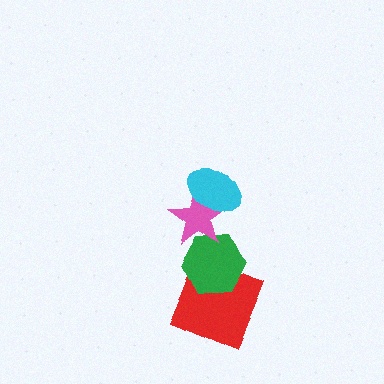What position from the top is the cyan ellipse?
The cyan ellipse is 1st from the top.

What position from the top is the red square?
The red square is 4th from the top.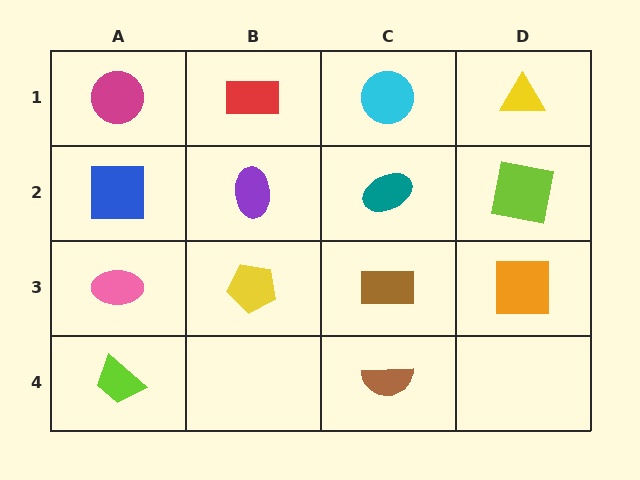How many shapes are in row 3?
4 shapes.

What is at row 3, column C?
A brown rectangle.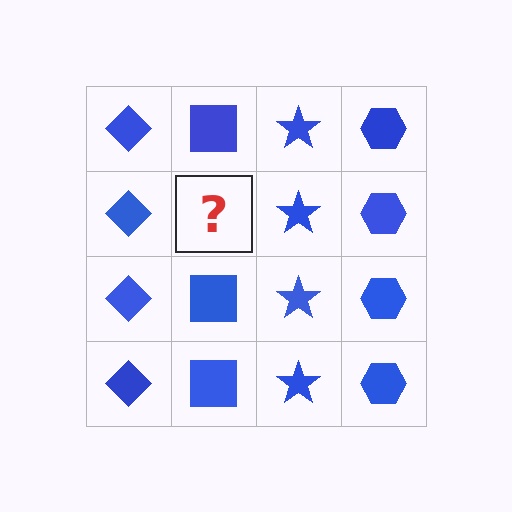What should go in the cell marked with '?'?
The missing cell should contain a blue square.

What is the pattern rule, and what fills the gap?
The rule is that each column has a consistent shape. The gap should be filled with a blue square.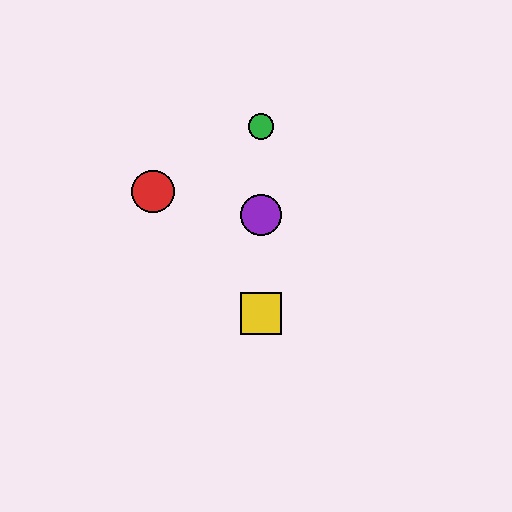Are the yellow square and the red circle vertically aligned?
No, the yellow square is at x≈261 and the red circle is at x≈153.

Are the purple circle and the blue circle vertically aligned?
Yes, both are at x≈261.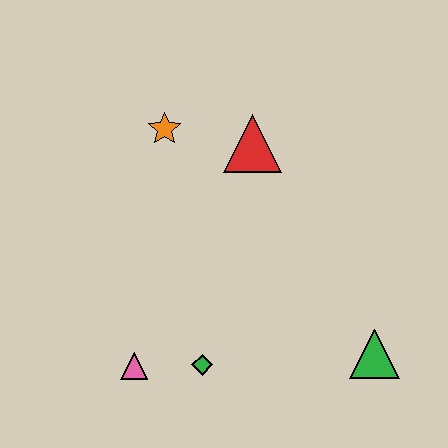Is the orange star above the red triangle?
Yes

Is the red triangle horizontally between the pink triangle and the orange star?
No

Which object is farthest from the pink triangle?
The red triangle is farthest from the pink triangle.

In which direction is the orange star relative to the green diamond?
The orange star is above the green diamond.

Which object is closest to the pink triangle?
The green diamond is closest to the pink triangle.